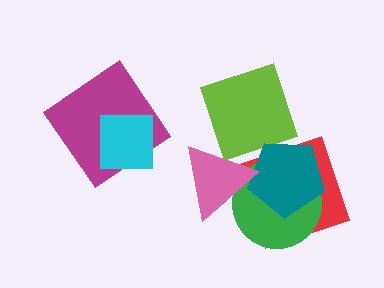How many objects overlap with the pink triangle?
3 objects overlap with the pink triangle.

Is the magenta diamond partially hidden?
Yes, it is partially covered by another shape.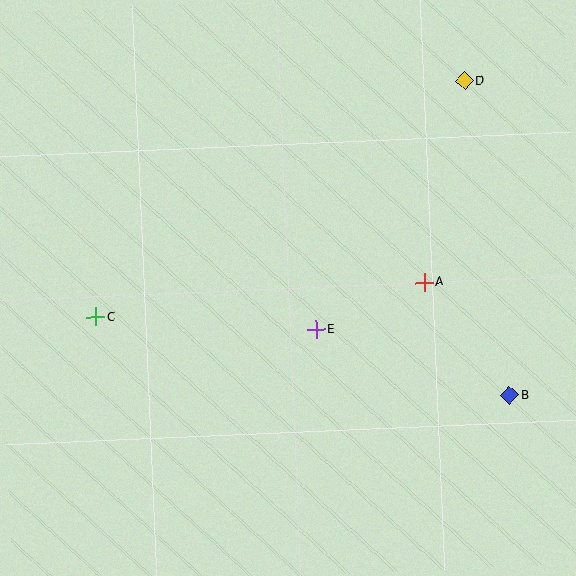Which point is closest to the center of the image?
Point E at (316, 329) is closest to the center.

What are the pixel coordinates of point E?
Point E is at (316, 329).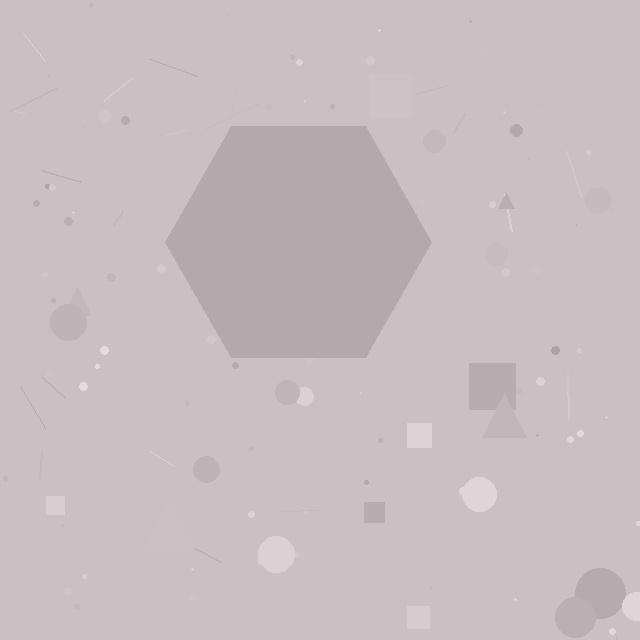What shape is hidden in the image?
A hexagon is hidden in the image.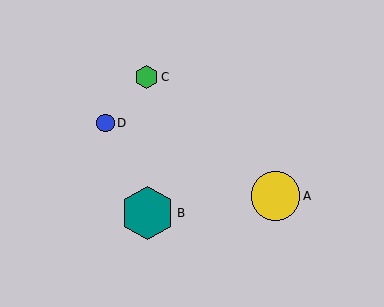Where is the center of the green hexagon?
The center of the green hexagon is at (147, 77).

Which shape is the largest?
The teal hexagon (labeled B) is the largest.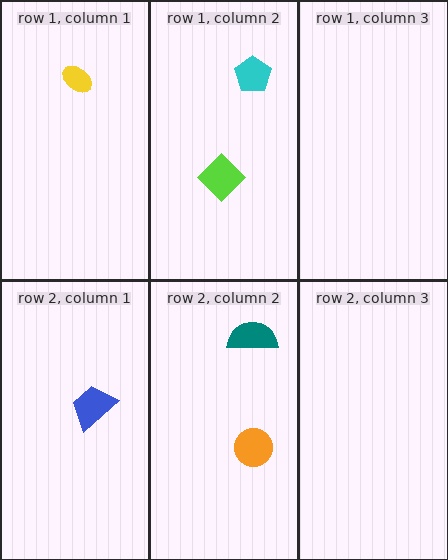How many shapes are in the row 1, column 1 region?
1.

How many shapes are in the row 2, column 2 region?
2.